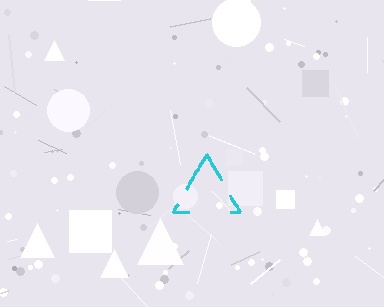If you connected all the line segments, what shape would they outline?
They would outline a triangle.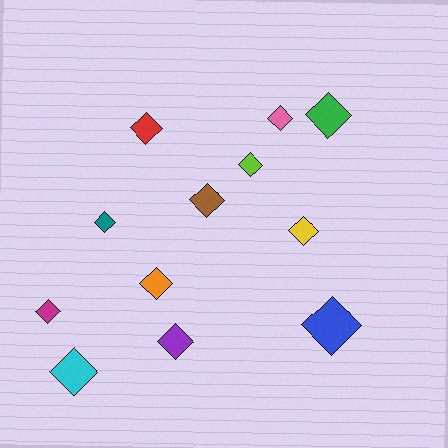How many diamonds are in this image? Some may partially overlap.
There are 12 diamonds.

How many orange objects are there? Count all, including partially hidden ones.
There is 1 orange object.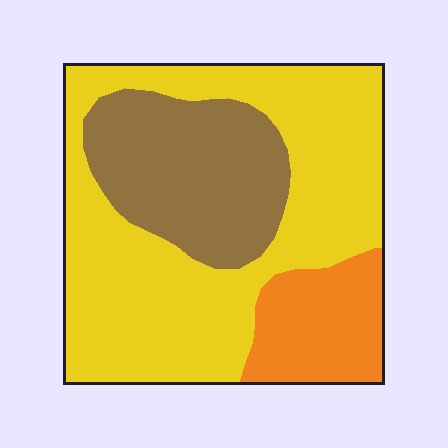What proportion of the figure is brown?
Brown covers 27% of the figure.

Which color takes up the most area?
Yellow, at roughly 60%.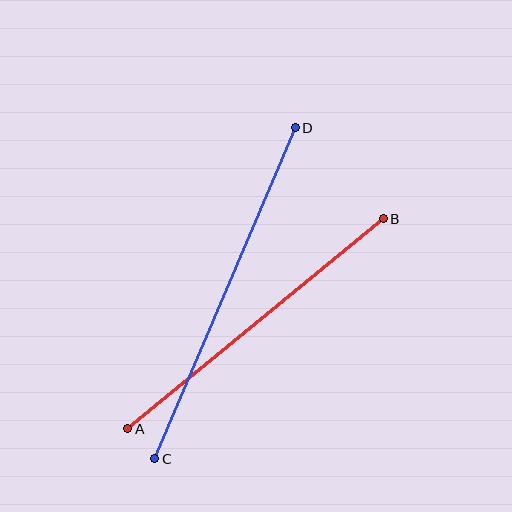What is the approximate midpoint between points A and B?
The midpoint is at approximately (255, 324) pixels.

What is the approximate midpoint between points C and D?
The midpoint is at approximately (225, 293) pixels.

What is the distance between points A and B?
The distance is approximately 331 pixels.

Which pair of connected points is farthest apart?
Points C and D are farthest apart.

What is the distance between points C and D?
The distance is approximately 359 pixels.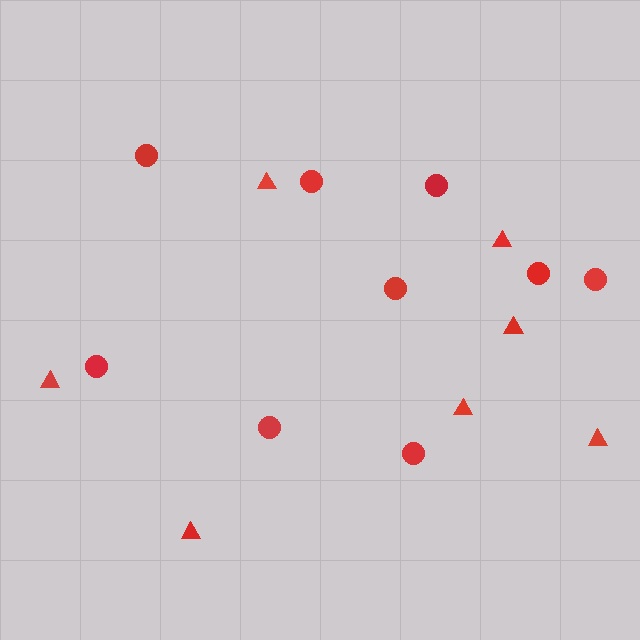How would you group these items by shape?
There are 2 groups: one group of circles (9) and one group of triangles (7).